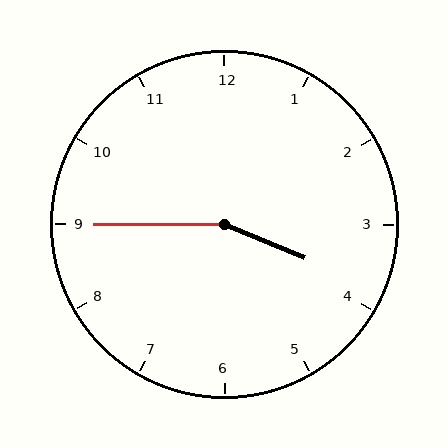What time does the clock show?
3:45.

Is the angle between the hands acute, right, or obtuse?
It is obtuse.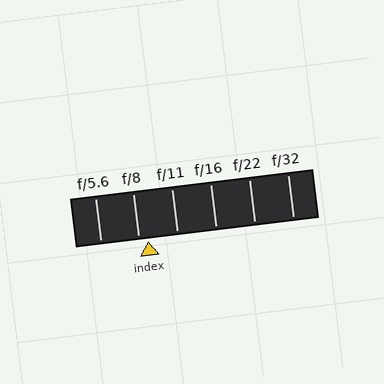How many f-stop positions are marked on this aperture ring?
There are 6 f-stop positions marked.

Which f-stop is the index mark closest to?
The index mark is closest to f/8.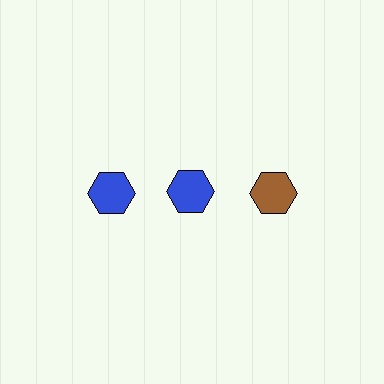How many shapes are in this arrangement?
There are 3 shapes arranged in a grid pattern.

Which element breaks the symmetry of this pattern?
The brown hexagon in the top row, center column breaks the symmetry. All other shapes are blue hexagons.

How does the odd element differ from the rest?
It has a different color: brown instead of blue.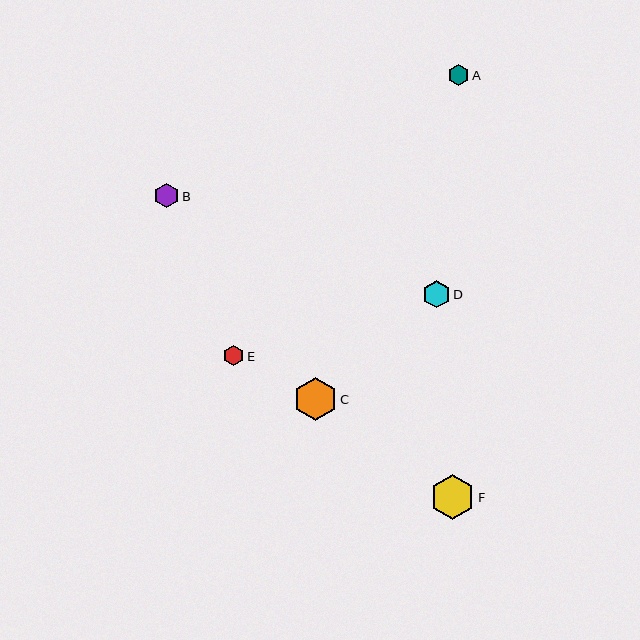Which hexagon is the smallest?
Hexagon E is the smallest with a size of approximately 20 pixels.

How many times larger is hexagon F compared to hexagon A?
Hexagon F is approximately 2.1 times the size of hexagon A.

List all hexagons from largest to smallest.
From largest to smallest: F, C, D, B, A, E.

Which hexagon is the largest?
Hexagon F is the largest with a size of approximately 45 pixels.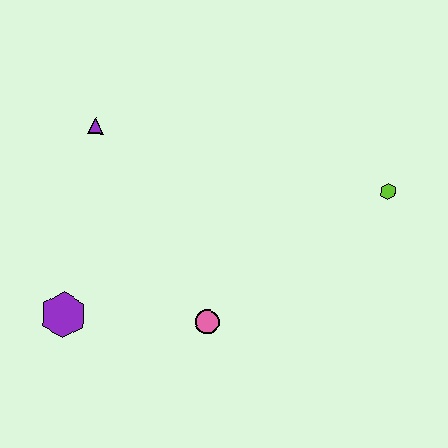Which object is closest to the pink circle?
The purple hexagon is closest to the pink circle.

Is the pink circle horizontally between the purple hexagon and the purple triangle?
No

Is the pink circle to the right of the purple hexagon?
Yes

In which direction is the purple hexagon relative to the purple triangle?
The purple hexagon is below the purple triangle.